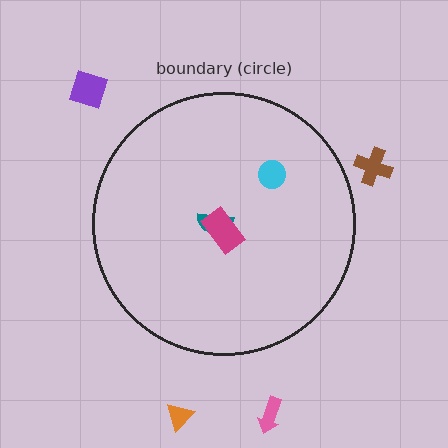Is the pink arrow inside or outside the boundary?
Outside.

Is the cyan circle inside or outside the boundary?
Inside.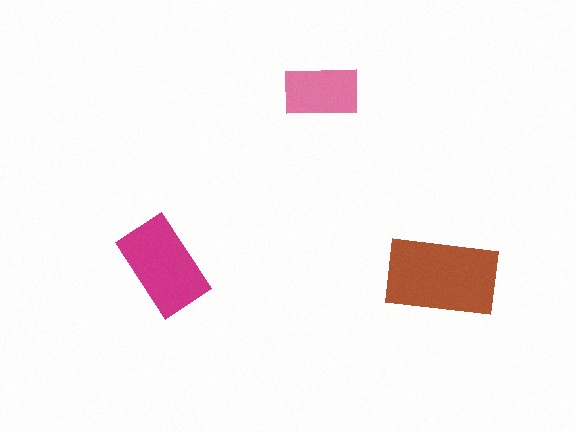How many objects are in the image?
There are 3 objects in the image.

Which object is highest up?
The pink rectangle is topmost.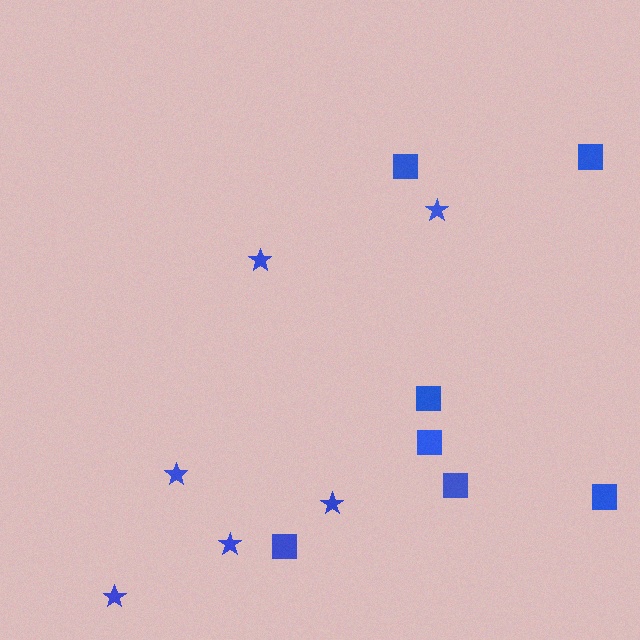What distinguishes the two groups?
There are 2 groups: one group of stars (6) and one group of squares (7).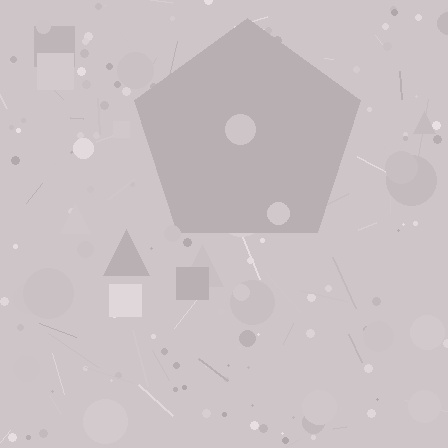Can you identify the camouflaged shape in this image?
The camouflaged shape is a pentagon.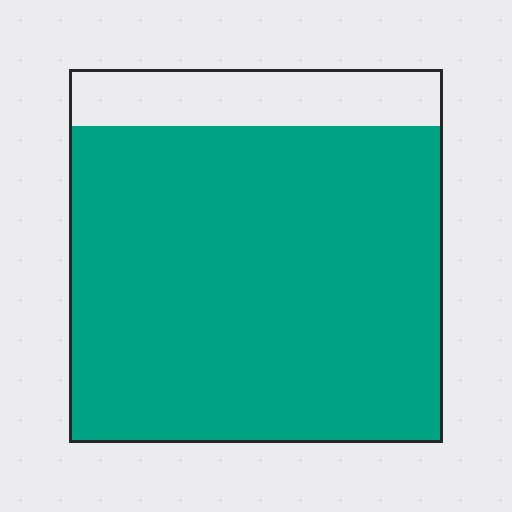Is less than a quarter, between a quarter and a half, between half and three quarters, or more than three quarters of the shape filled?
More than three quarters.